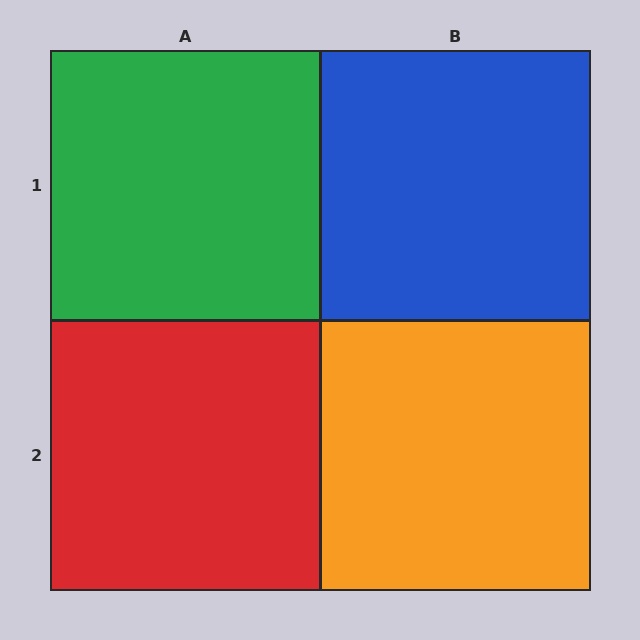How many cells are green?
1 cell is green.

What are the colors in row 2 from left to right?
Red, orange.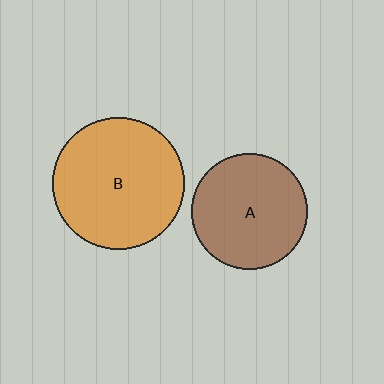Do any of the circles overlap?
No, none of the circles overlap.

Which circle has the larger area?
Circle B (orange).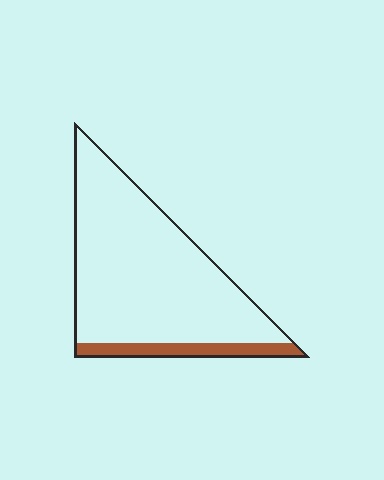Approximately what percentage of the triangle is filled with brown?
Approximately 10%.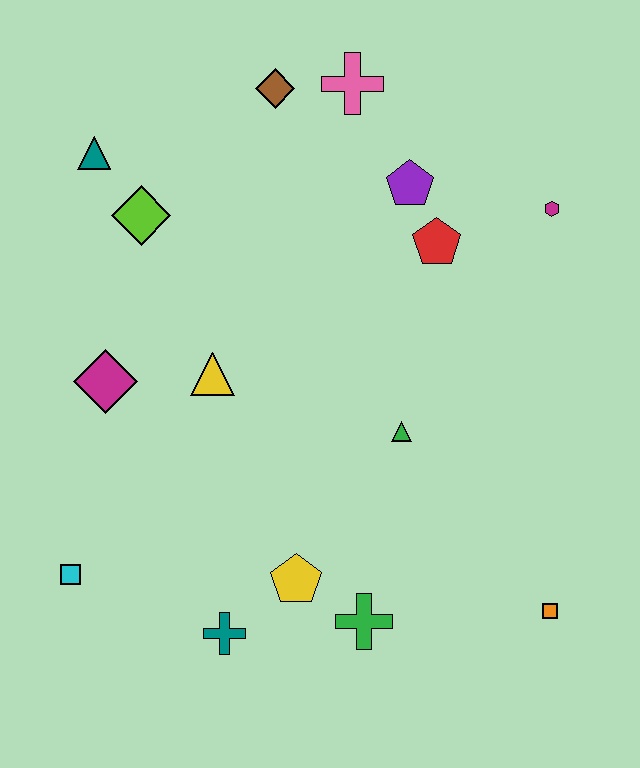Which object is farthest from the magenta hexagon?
The cyan square is farthest from the magenta hexagon.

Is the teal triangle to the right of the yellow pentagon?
No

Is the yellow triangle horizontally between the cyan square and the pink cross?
Yes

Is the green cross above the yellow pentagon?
No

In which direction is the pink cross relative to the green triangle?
The pink cross is above the green triangle.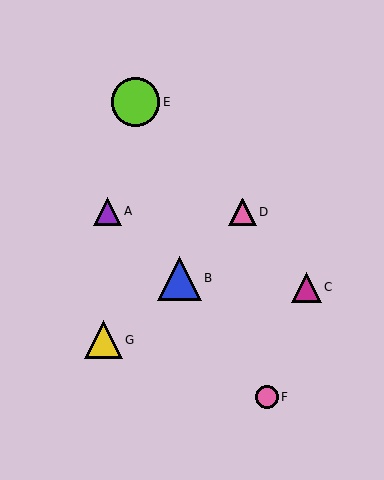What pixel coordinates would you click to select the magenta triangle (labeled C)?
Click at (306, 287) to select the magenta triangle C.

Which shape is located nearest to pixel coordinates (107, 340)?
The yellow triangle (labeled G) at (103, 340) is nearest to that location.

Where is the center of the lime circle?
The center of the lime circle is at (136, 102).